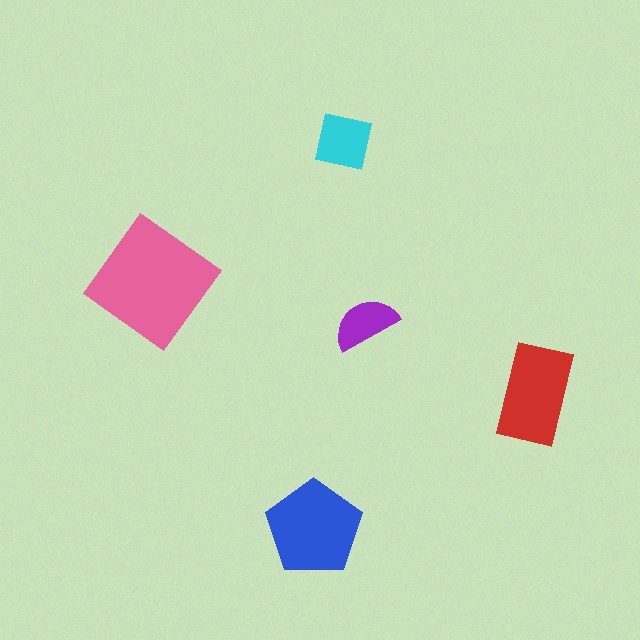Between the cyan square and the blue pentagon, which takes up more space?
The blue pentagon.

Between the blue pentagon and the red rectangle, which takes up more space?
The blue pentagon.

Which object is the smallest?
The purple semicircle.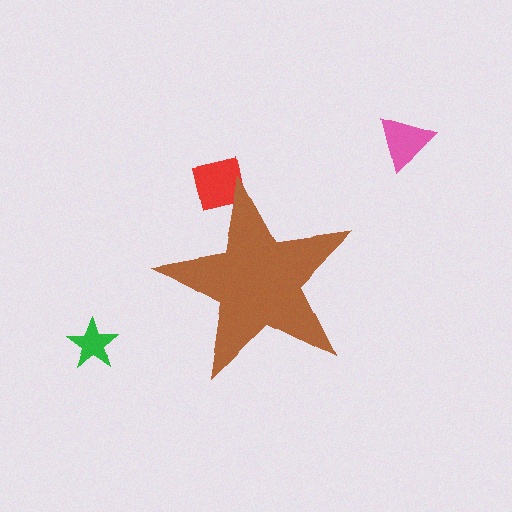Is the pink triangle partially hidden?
No, the pink triangle is fully visible.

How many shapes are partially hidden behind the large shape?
1 shape is partially hidden.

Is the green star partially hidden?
No, the green star is fully visible.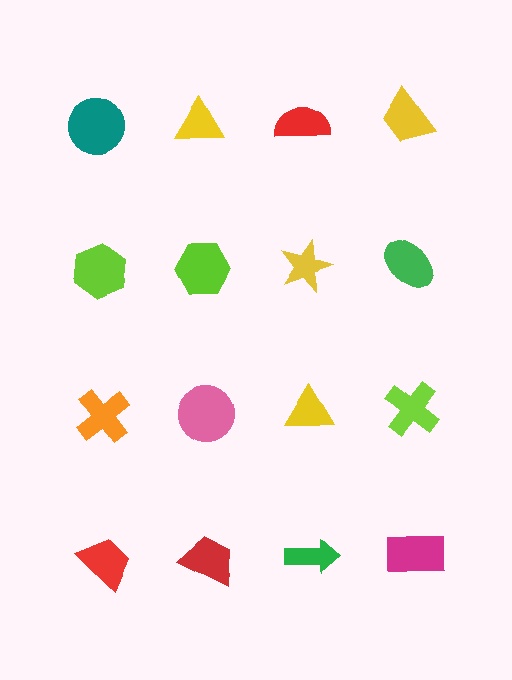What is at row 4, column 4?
A magenta rectangle.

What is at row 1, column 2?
A yellow triangle.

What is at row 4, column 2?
A red trapezoid.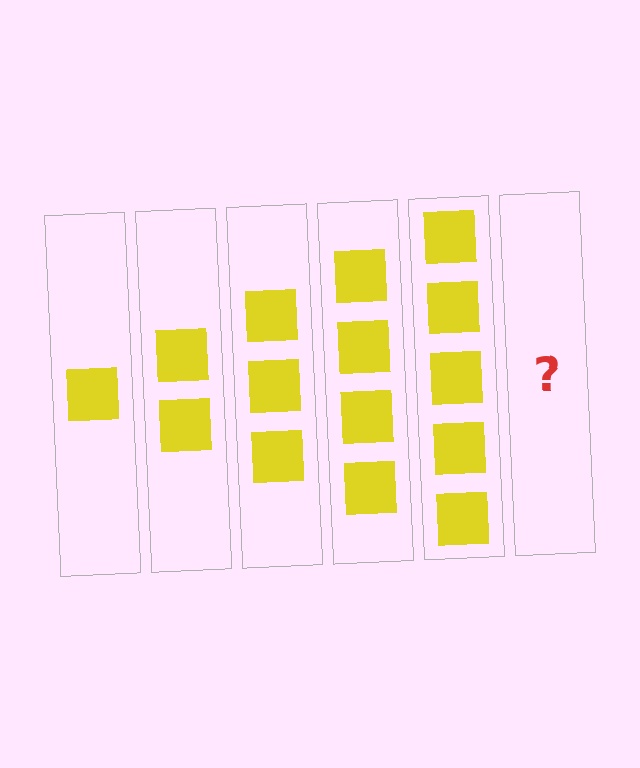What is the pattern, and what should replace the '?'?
The pattern is that each step adds one more square. The '?' should be 6 squares.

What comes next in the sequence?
The next element should be 6 squares.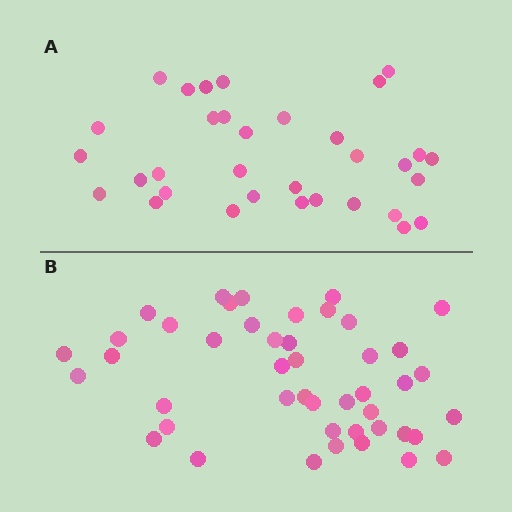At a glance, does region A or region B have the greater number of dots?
Region B (the bottom region) has more dots.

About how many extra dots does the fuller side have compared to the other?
Region B has roughly 12 or so more dots than region A.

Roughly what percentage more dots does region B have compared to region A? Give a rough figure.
About 35% more.